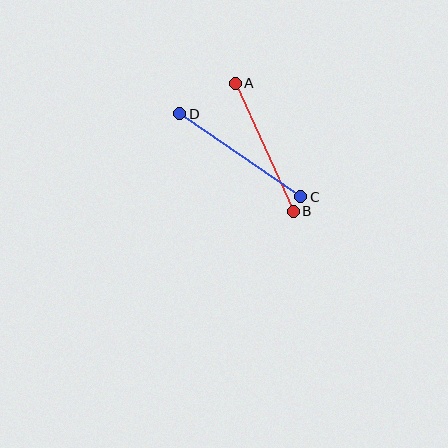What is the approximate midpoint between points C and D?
The midpoint is at approximately (240, 155) pixels.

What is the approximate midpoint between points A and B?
The midpoint is at approximately (264, 147) pixels.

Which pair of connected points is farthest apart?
Points C and D are farthest apart.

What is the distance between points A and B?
The distance is approximately 141 pixels.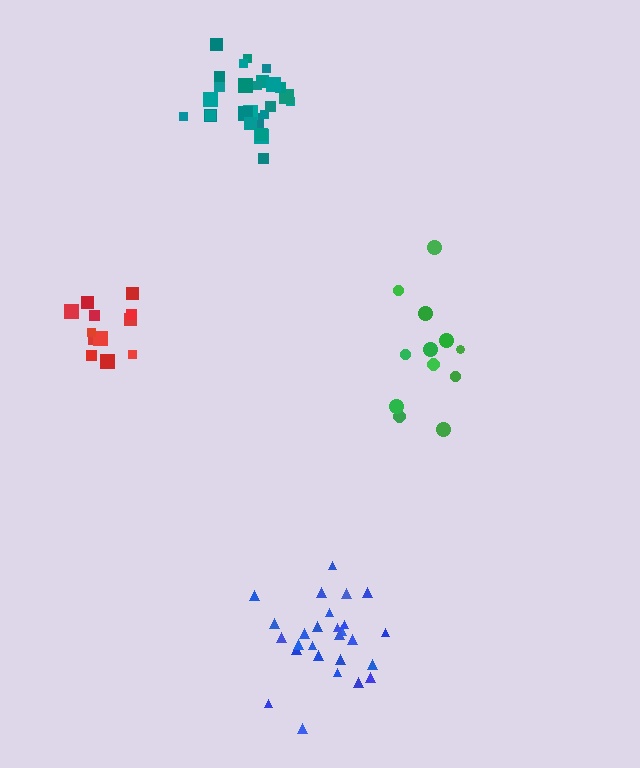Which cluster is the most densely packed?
Teal.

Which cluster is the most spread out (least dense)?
Green.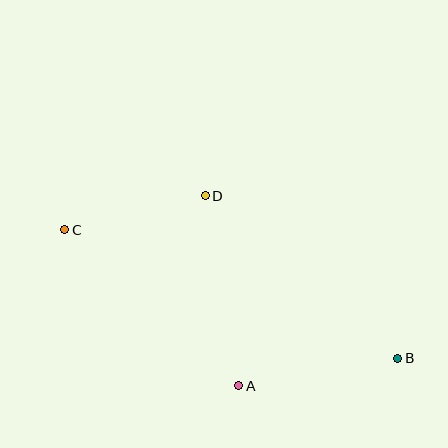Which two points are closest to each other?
Points C and D are closest to each other.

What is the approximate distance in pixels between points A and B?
The distance between A and B is approximately 162 pixels.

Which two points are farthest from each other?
Points B and C are farthest from each other.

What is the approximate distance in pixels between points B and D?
The distance between B and D is approximately 252 pixels.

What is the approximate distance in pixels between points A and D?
The distance between A and D is approximately 193 pixels.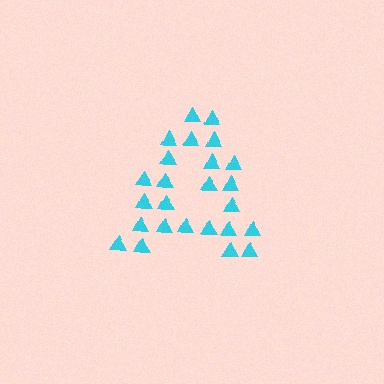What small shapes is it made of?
It is made of small triangles.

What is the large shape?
The large shape is the letter A.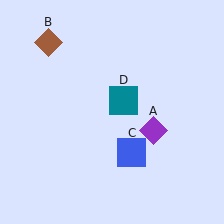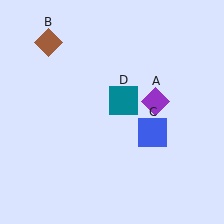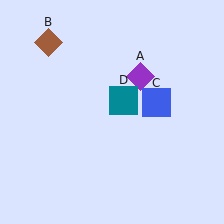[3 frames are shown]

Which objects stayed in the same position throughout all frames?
Brown diamond (object B) and teal square (object D) remained stationary.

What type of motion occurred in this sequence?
The purple diamond (object A), blue square (object C) rotated counterclockwise around the center of the scene.